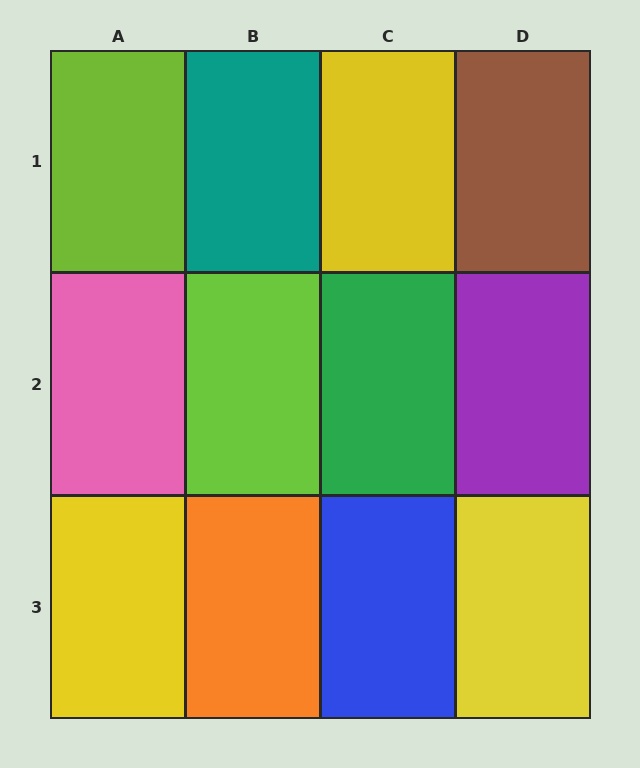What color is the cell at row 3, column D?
Yellow.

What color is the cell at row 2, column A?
Pink.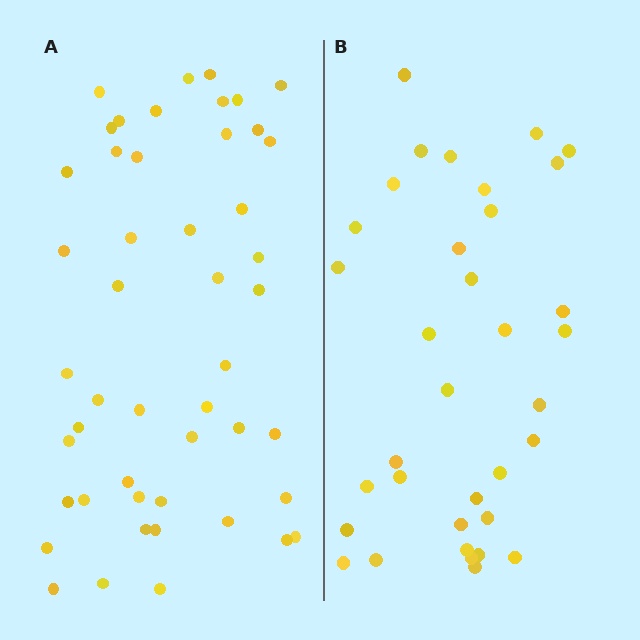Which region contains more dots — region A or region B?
Region A (the left region) has more dots.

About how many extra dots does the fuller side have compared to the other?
Region A has approximately 15 more dots than region B.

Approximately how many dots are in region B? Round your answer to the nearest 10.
About 40 dots. (The exact count is 35, which rounds to 40.)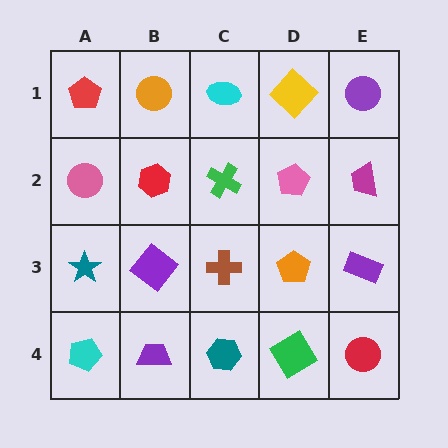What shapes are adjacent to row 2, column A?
A red pentagon (row 1, column A), a teal star (row 3, column A), a red hexagon (row 2, column B).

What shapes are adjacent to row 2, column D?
A yellow diamond (row 1, column D), an orange pentagon (row 3, column D), a green cross (row 2, column C), a magenta trapezoid (row 2, column E).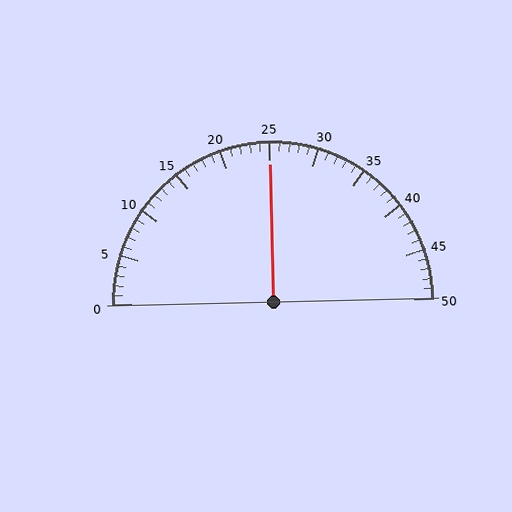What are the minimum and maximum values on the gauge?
The gauge ranges from 0 to 50.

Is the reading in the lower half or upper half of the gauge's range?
The reading is in the upper half of the range (0 to 50).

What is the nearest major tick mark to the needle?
The nearest major tick mark is 25.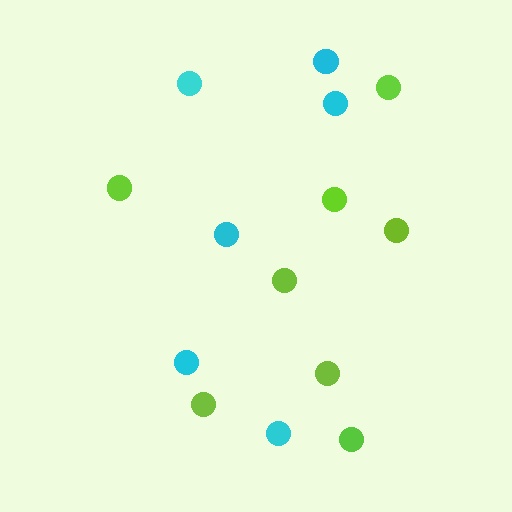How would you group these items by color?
There are 2 groups: one group of cyan circles (6) and one group of lime circles (8).